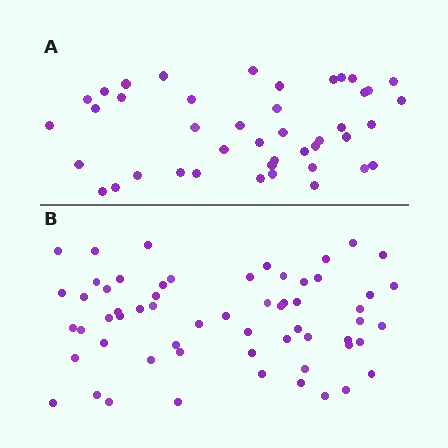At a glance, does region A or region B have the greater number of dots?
Region B (the bottom region) has more dots.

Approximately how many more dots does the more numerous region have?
Region B has approximately 15 more dots than region A.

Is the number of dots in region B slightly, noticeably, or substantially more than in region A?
Region B has noticeably more, but not dramatically so. The ratio is roughly 1.4 to 1.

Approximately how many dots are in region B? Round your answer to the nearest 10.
About 60 dots.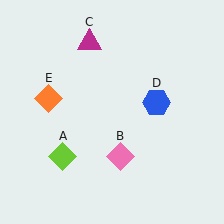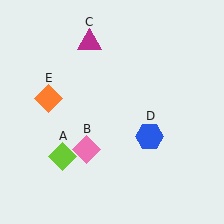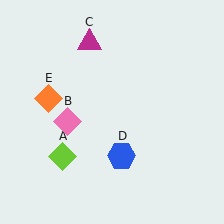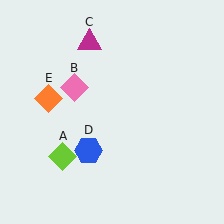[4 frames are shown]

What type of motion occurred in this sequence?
The pink diamond (object B), blue hexagon (object D) rotated clockwise around the center of the scene.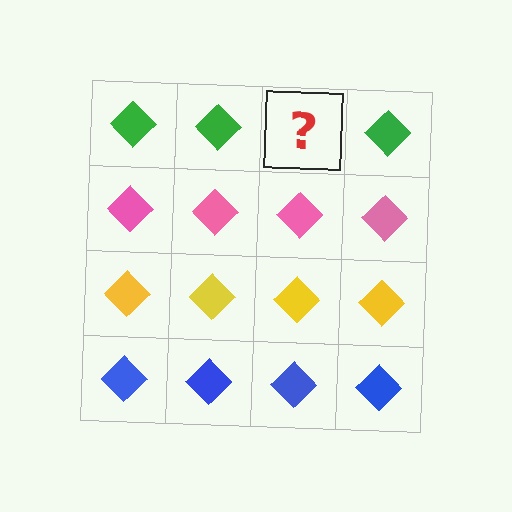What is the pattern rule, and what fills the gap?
The rule is that each row has a consistent color. The gap should be filled with a green diamond.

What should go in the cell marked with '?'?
The missing cell should contain a green diamond.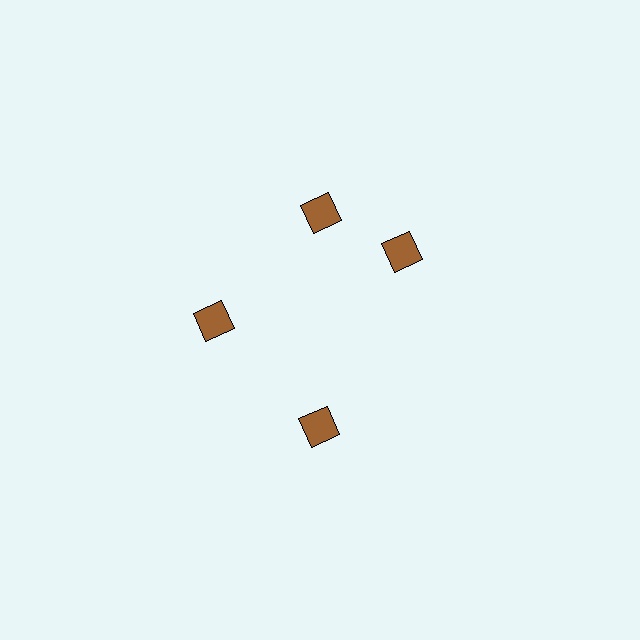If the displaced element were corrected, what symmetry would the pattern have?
It would have 4-fold rotational symmetry — the pattern would map onto itself every 90 degrees.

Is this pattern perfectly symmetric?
No. The 4 brown diamonds are arranged in a ring, but one element near the 3 o'clock position is rotated out of alignment along the ring, breaking the 4-fold rotational symmetry.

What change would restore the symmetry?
The symmetry would be restored by rotating it back into even spacing with its neighbors so that all 4 diamonds sit at equal angles and equal distance from the center.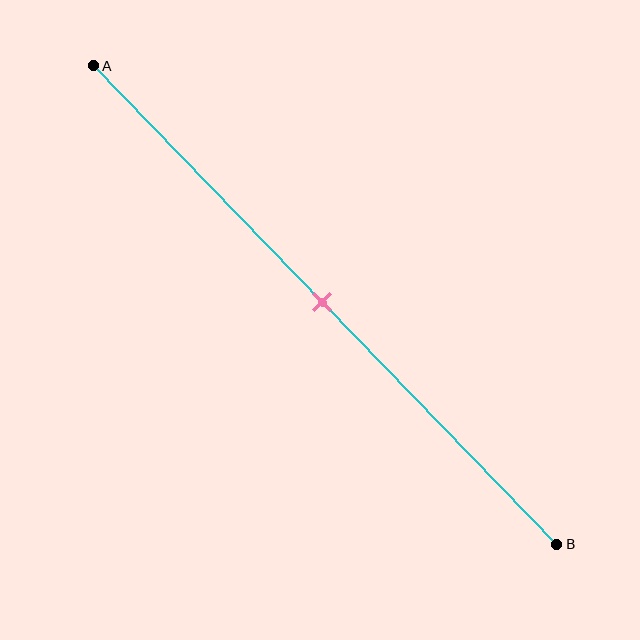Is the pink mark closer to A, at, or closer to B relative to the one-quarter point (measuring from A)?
The pink mark is closer to point B than the one-quarter point of segment AB.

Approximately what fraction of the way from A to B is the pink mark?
The pink mark is approximately 50% of the way from A to B.